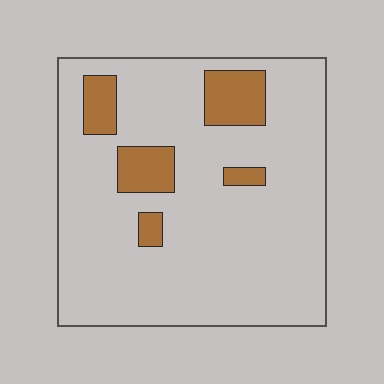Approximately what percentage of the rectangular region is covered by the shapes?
Approximately 15%.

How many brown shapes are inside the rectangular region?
5.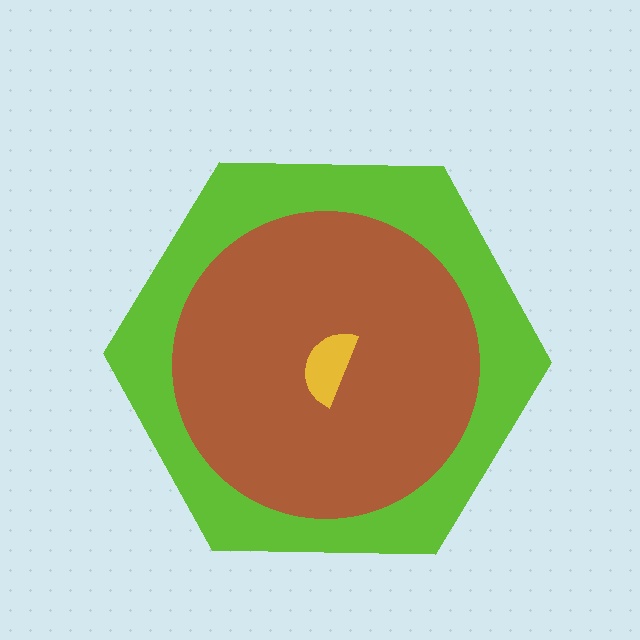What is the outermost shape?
The lime hexagon.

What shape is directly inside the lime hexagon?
The brown circle.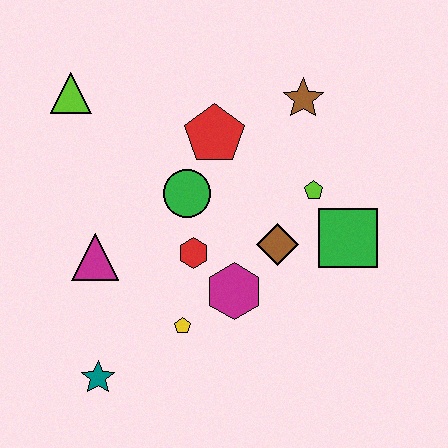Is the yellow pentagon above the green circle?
No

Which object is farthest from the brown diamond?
The lime triangle is farthest from the brown diamond.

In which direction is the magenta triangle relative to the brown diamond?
The magenta triangle is to the left of the brown diamond.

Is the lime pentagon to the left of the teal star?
No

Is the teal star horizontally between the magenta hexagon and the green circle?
No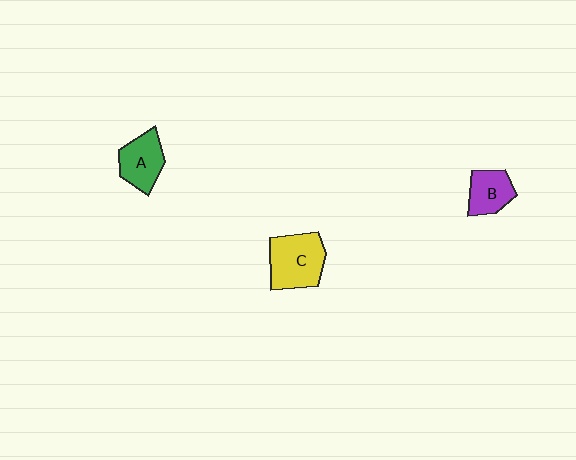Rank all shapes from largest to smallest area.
From largest to smallest: C (yellow), A (green), B (purple).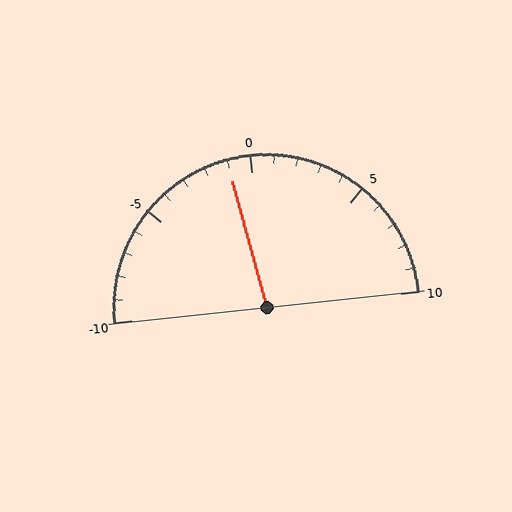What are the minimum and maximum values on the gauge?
The gauge ranges from -10 to 10.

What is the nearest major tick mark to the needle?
The nearest major tick mark is 0.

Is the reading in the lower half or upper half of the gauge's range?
The reading is in the lower half of the range (-10 to 10).